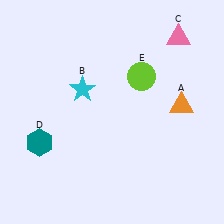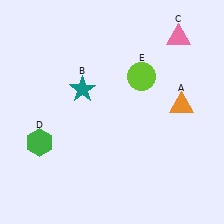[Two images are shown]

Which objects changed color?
B changed from cyan to teal. D changed from teal to green.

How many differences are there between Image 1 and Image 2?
There are 2 differences between the two images.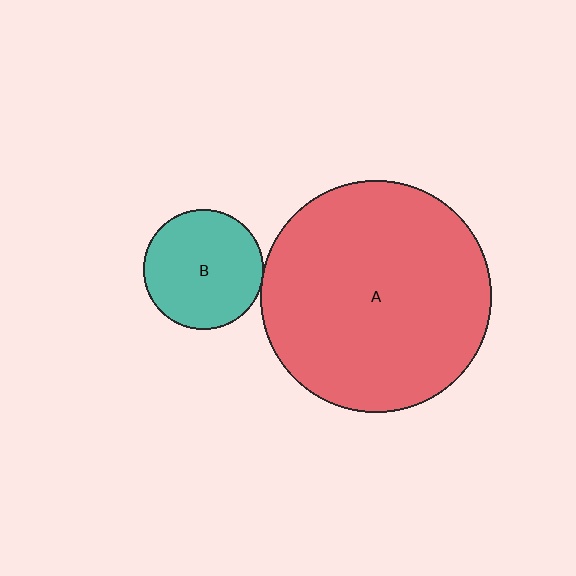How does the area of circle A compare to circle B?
Approximately 3.7 times.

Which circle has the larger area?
Circle A (red).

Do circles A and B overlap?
Yes.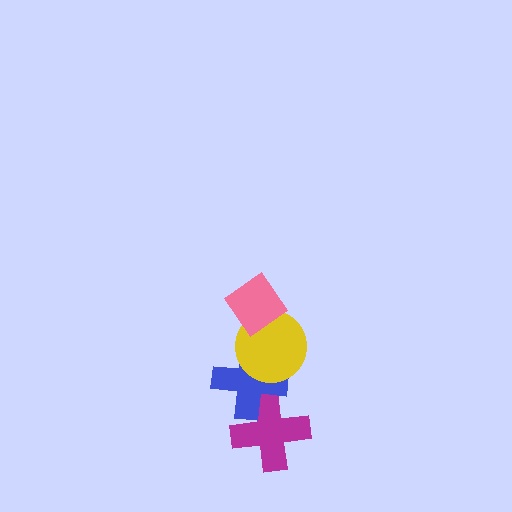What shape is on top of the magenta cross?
The blue cross is on top of the magenta cross.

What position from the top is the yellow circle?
The yellow circle is 2nd from the top.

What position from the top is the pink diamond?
The pink diamond is 1st from the top.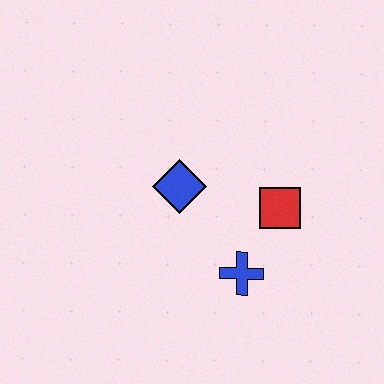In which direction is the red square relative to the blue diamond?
The red square is to the right of the blue diamond.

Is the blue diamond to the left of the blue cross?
Yes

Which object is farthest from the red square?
The blue diamond is farthest from the red square.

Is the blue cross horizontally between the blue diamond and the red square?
Yes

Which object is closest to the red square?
The blue cross is closest to the red square.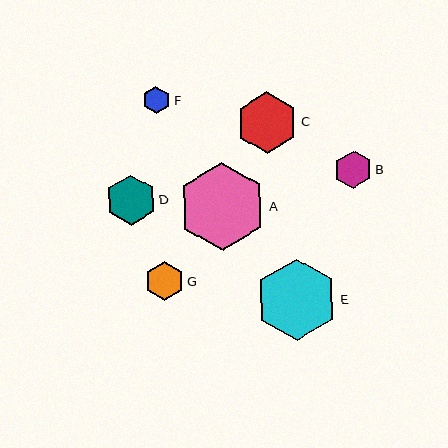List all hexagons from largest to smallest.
From largest to smallest: A, E, C, D, G, B, F.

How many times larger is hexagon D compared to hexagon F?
Hexagon D is approximately 1.8 times the size of hexagon F.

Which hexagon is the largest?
Hexagon A is the largest with a size of approximately 88 pixels.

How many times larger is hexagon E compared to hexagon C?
Hexagon E is approximately 1.3 times the size of hexagon C.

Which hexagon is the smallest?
Hexagon F is the smallest with a size of approximately 28 pixels.